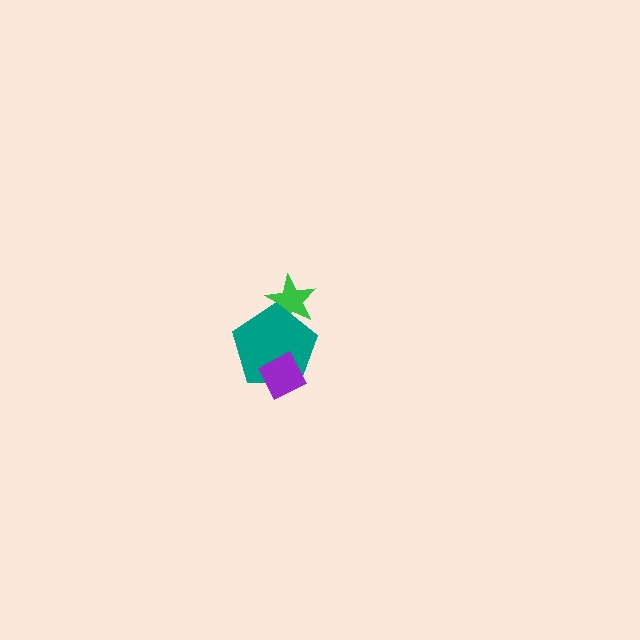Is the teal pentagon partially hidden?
Yes, it is partially covered by another shape.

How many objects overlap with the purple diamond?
1 object overlaps with the purple diamond.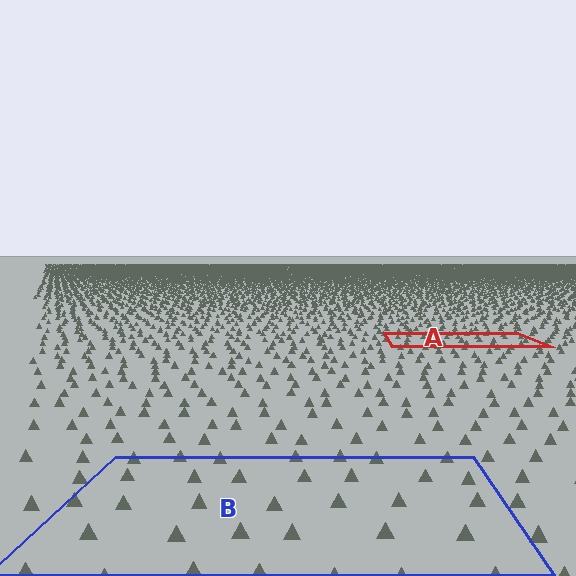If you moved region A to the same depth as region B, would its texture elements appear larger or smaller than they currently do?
They would appear larger. At a closer depth, the same texture elements are projected at a bigger on-screen size.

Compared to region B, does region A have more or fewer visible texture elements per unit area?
Region A has more texture elements per unit area — they are packed more densely because it is farther away.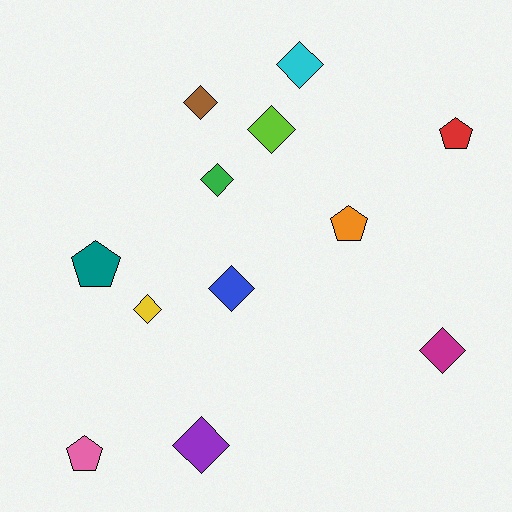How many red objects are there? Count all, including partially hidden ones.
There is 1 red object.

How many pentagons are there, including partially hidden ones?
There are 4 pentagons.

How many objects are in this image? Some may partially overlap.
There are 12 objects.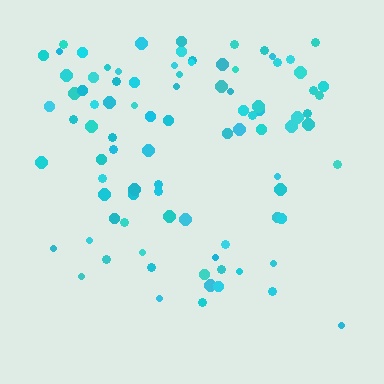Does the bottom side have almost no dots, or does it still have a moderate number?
Still a moderate number, just noticeably fewer than the top.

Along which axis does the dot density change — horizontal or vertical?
Vertical.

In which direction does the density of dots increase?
From bottom to top, with the top side densest.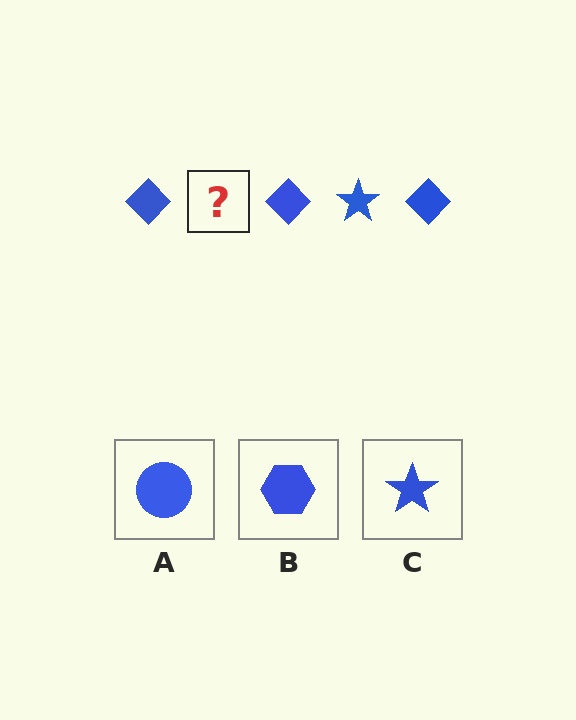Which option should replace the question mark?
Option C.